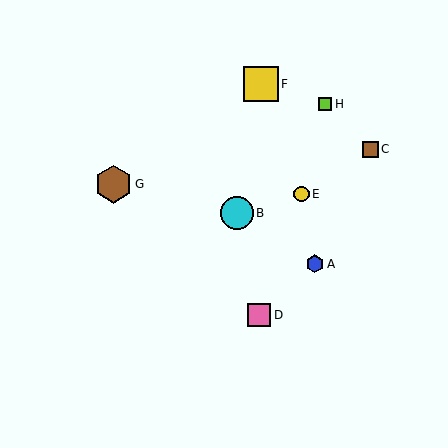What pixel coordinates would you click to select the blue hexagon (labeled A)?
Click at (315, 264) to select the blue hexagon A.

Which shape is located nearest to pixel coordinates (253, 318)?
The pink square (labeled D) at (259, 315) is nearest to that location.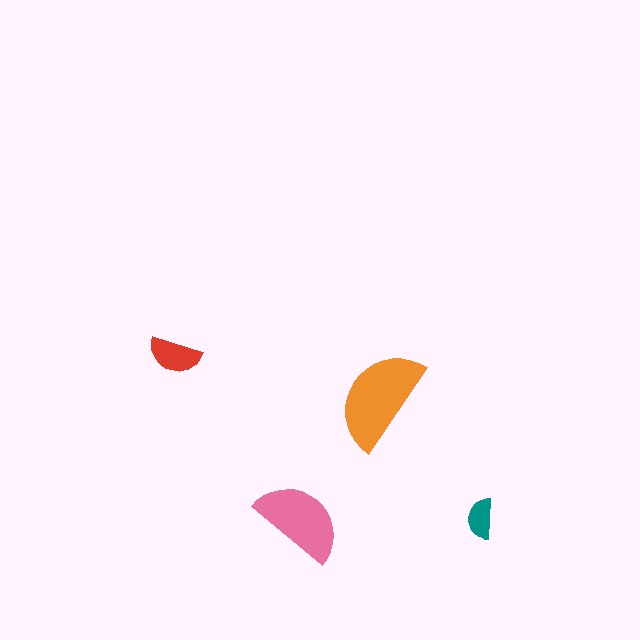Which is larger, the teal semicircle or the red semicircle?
The red one.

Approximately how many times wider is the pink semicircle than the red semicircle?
About 1.5 times wider.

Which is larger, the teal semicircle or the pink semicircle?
The pink one.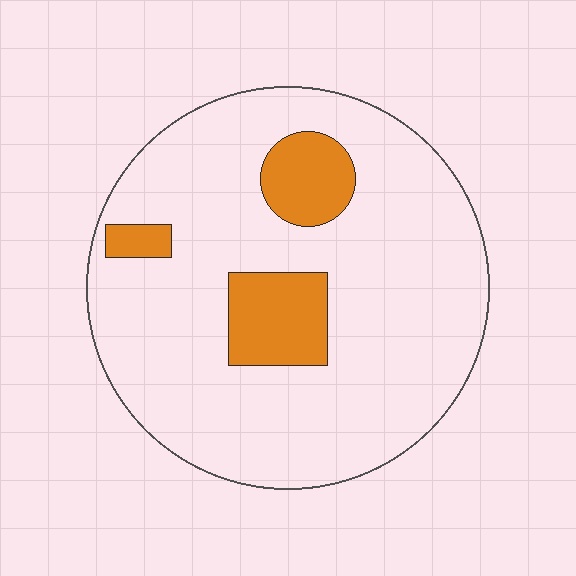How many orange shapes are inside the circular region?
3.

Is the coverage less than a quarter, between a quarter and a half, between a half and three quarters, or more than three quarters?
Less than a quarter.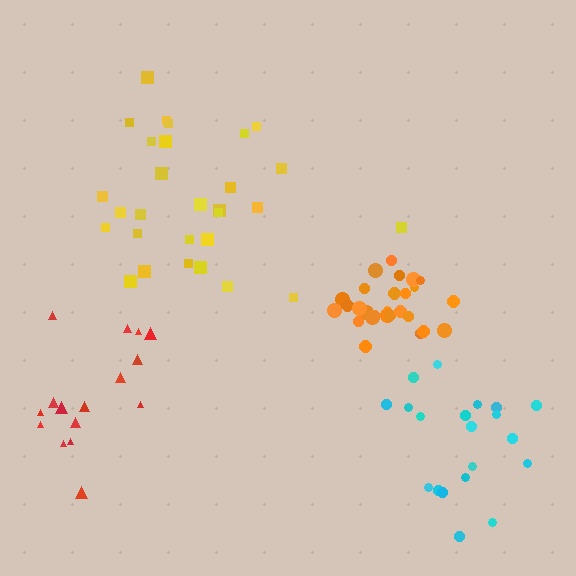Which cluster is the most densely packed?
Orange.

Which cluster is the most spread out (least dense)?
Red.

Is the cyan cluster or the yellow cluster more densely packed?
Cyan.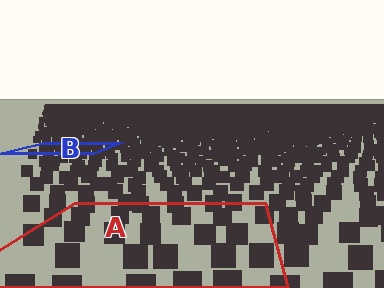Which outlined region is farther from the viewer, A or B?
Region B is farther from the viewer — the texture elements inside it appear smaller and more densely packed.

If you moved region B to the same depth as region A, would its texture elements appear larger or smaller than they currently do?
They would appear larger. At a closer depth, the same texture elements are projected at a bigger on-screen size.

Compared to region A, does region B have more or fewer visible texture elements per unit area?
Region B has more texture elements per unit area — they are packed more densely because it is farther away.